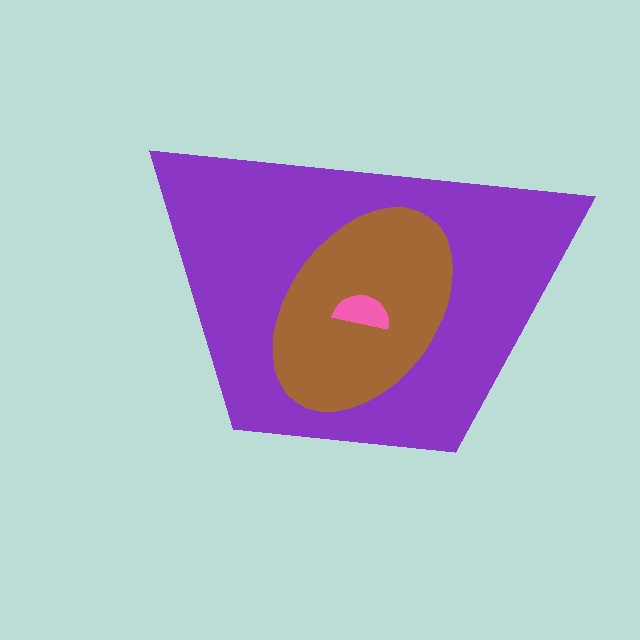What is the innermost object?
The pink semicircle.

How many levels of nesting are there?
3.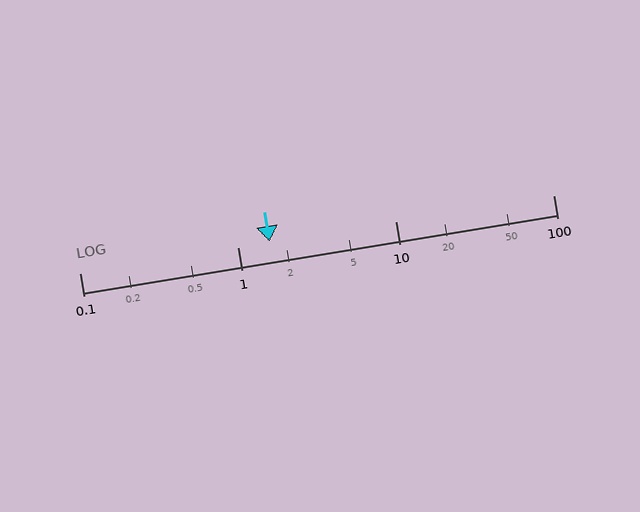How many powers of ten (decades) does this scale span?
The scale spans 3 decades, from 0.1 to 100.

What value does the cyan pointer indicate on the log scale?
The pointer indicates approximately 1.6.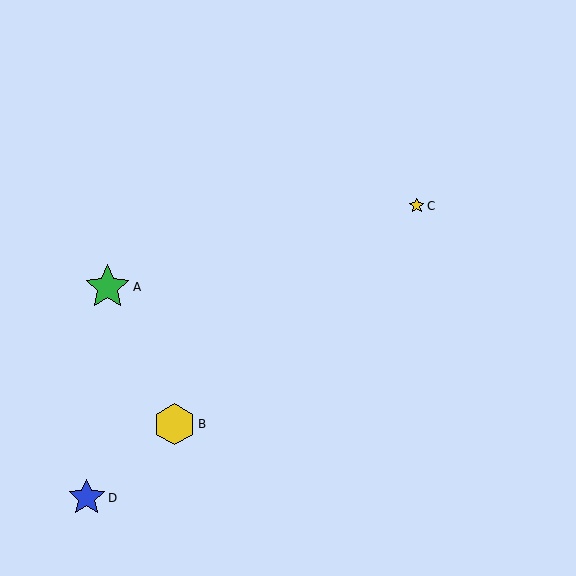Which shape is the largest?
The green star (labeled A) is the largest.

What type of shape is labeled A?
Shape A is a green star.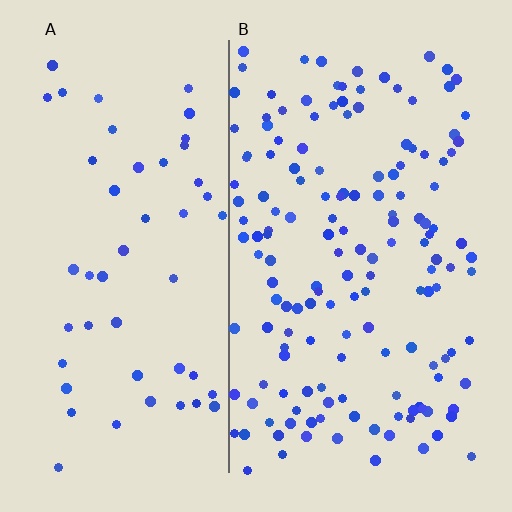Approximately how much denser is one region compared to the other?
Approximately 3.0× — region B over region A.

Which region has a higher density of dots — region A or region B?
B (the right).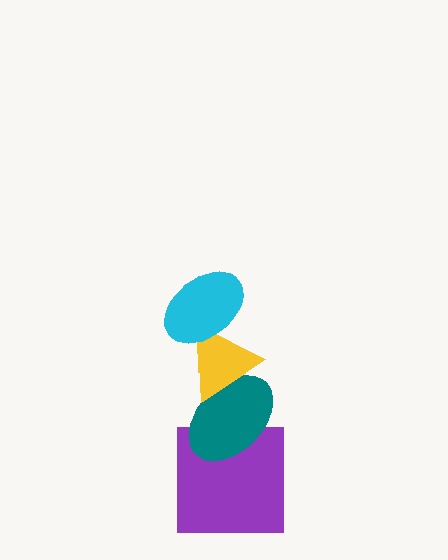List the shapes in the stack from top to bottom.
From top to bottom: the cyan ellipse, the yellow triangle, the teal ellipse, the purple square.